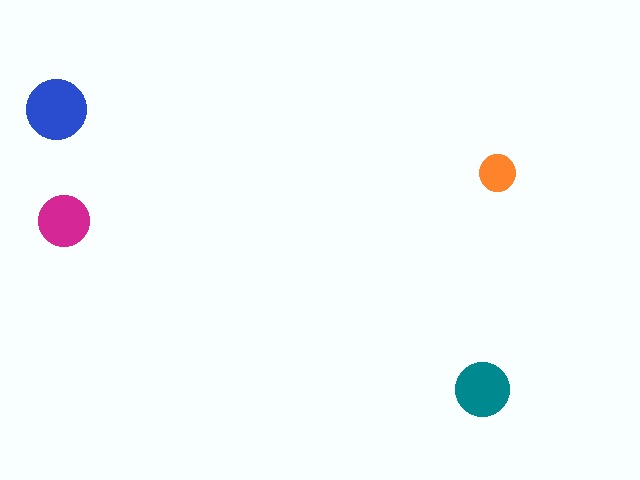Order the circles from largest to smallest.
the blue one, the teal one, the magenta one, the orange one.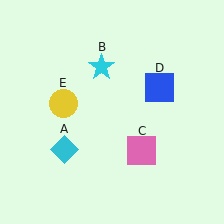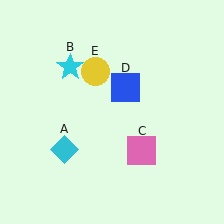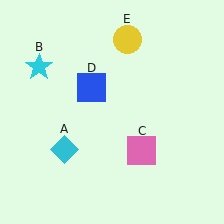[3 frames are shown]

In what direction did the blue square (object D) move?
The blue square (object D) moved left.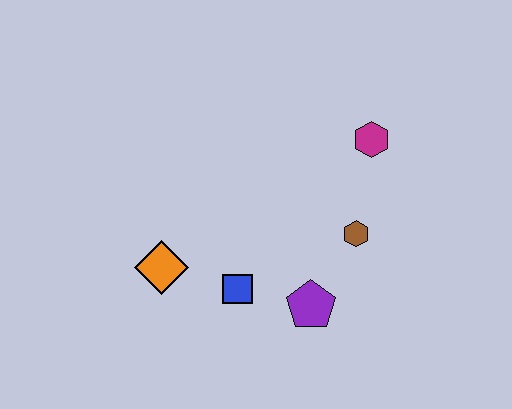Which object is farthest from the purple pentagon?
The magenta hexagon is farthest from the purple pentagon.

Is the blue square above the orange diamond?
No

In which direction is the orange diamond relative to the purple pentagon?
The orange diamond is to the left of the purple pentagon.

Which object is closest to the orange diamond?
The blue square is closest to the orange diamond.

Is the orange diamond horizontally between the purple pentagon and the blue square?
No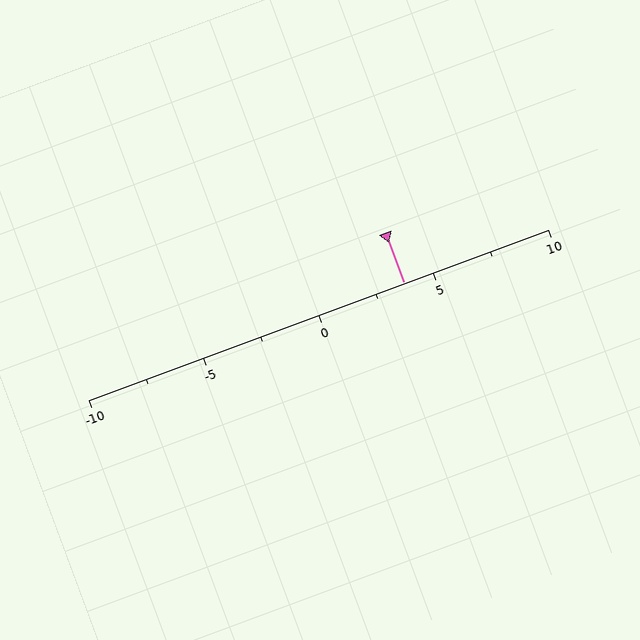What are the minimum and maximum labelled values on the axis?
The axis runs from -10 to 10.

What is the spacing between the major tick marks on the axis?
The major ticks are spaced 5 apart.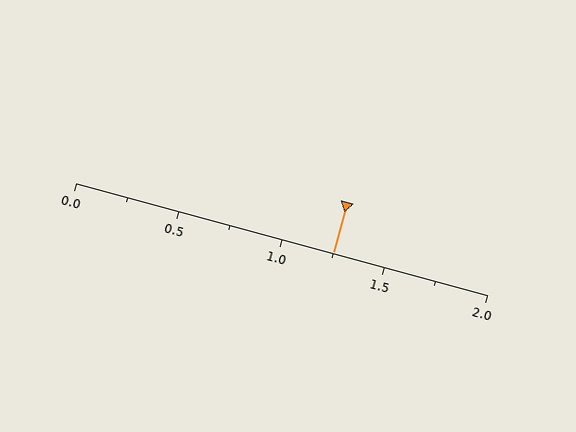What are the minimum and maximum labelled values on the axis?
The axis runs from 0.0 to 2.0.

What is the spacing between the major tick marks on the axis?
The major ticks are spaced 0.5 apart.